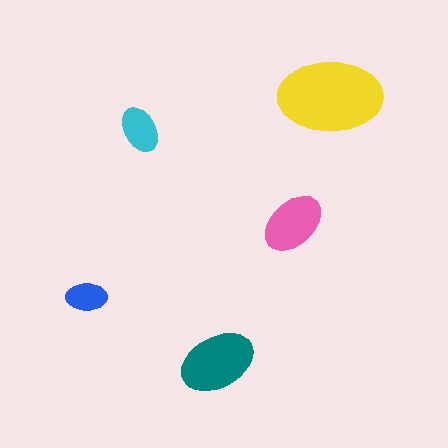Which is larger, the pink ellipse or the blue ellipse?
The pink one.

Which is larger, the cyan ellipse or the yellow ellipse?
The yellow one.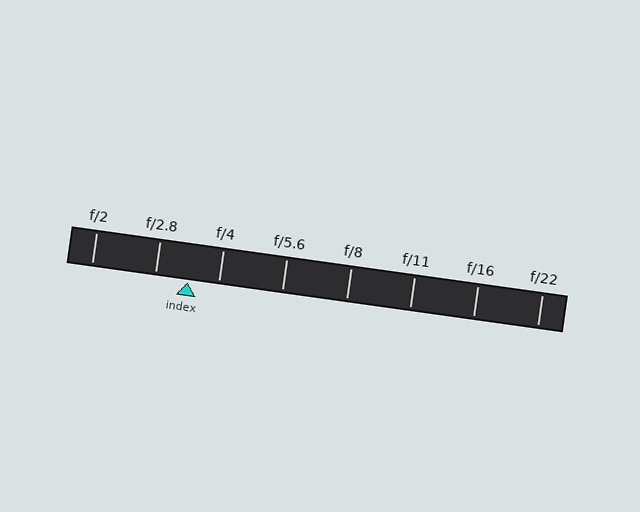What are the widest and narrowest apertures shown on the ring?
The widest aperture shown is f/2 and the narrowest is f/22.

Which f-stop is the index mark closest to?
The index mark is closest to f/4.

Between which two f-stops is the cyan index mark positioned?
The index mark is between f/2.8 and f/4.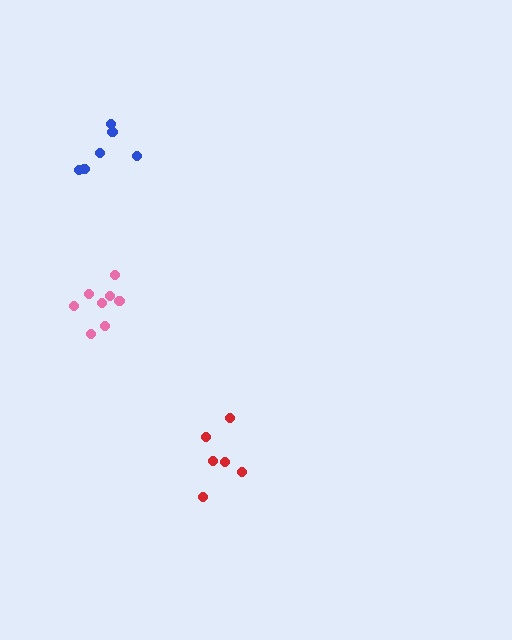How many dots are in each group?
Group 1: 6 dots, Group 2: 6 dots, Group 3: 8 dots (20 total).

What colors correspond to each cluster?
The clusters are colored: blue, red, pink.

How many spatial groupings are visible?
There are 3 spatial groupings.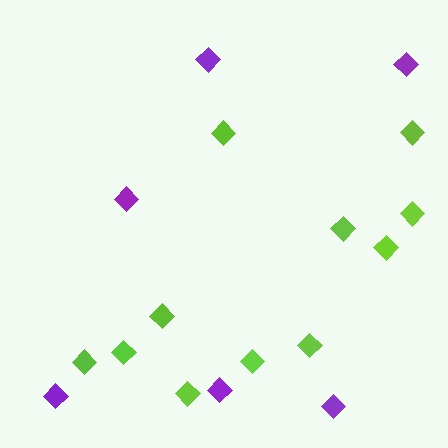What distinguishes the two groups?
There are 2 groups: one group of purple diamonds (6) and one group of lime diamonds (11).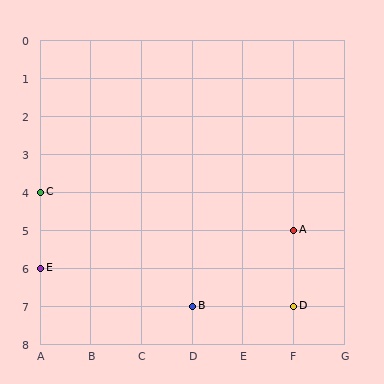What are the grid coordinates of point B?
Point B is at grid coordinates (D, 7).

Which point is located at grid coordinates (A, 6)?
Point E is at (A, 6).